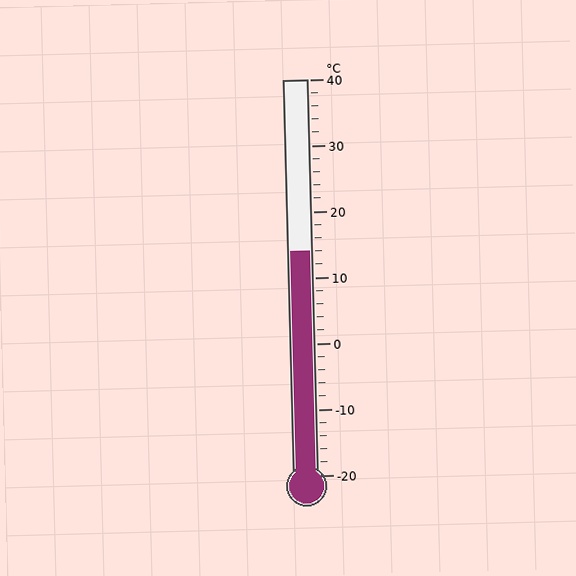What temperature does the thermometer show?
The thermometer shows approximately 14°C.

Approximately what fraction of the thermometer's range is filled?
The thermometer is filled to approximately 55% of its range.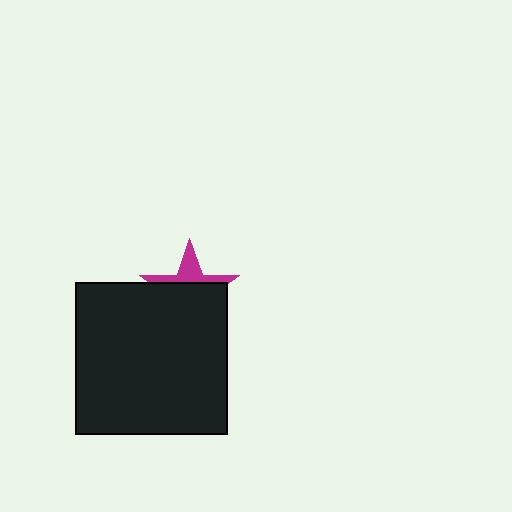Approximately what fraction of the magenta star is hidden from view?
Roughly 67% of the magenta star is hidden behind the black square.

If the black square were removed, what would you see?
You would see the complete magenta star.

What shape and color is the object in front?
The object in front is a black square.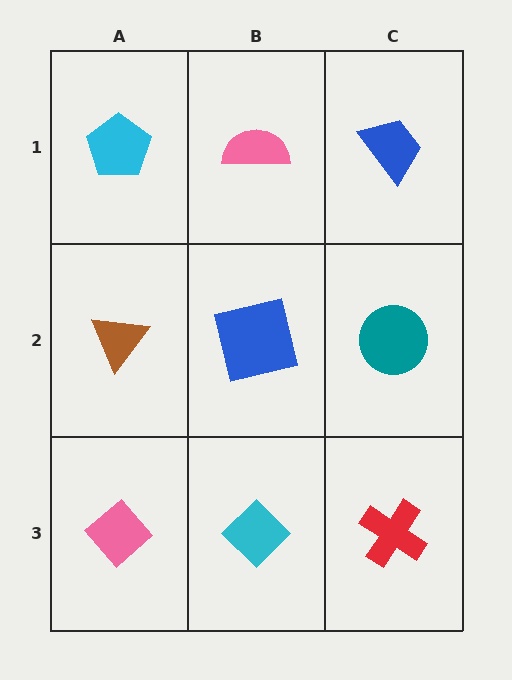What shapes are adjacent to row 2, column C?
A blue trapezoid (row 1, column C), a red cross (row 3, column C), a blue square (row 2, column B).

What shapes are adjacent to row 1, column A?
A brown triangle (row 2, column A), a pink semicircle (row 1, column B).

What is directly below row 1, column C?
A teal circle.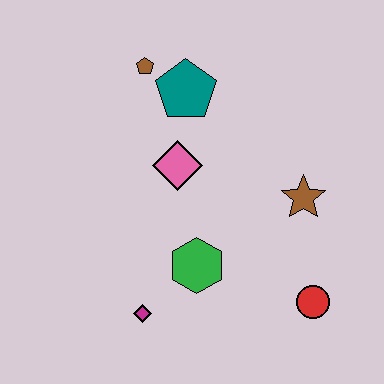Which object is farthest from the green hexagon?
The brown pentagon is farthest from the green hexagon.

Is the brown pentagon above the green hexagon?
Yes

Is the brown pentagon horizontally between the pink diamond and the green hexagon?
No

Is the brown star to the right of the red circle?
No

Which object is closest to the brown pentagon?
The teal pentagon is closest to the brown pentagon.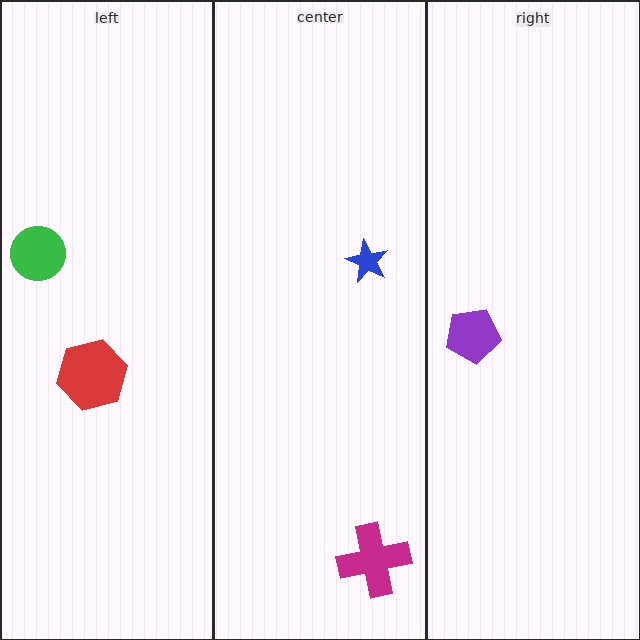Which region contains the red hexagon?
The left region.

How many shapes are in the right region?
1.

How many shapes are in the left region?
2.